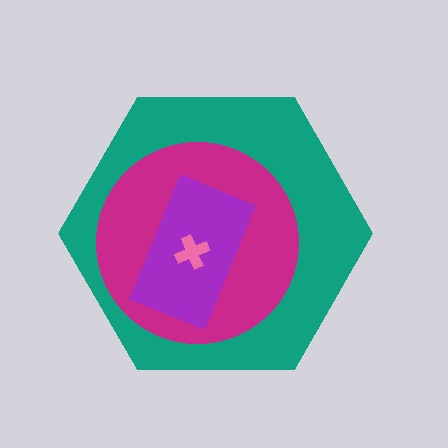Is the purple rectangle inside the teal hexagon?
Yes.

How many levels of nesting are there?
4.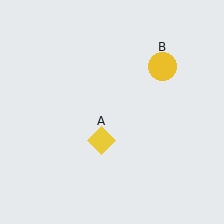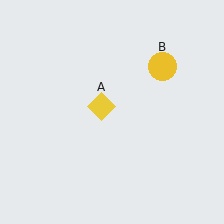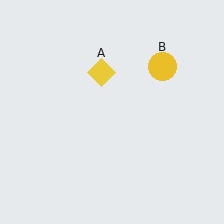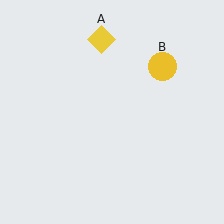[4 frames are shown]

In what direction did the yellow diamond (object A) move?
The yellow diamond (object A) moved up.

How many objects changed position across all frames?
1 object changed position: yellow diamond (object A).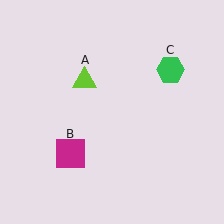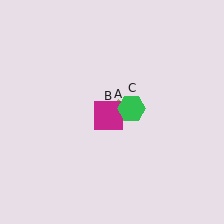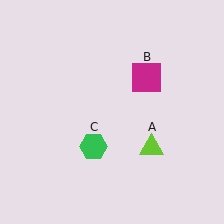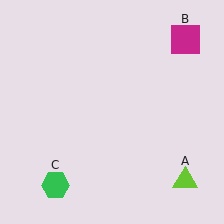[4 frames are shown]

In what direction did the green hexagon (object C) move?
The green hexagon (object C) moved down and to the left.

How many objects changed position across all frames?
3 objects changed position: lime triangle (object A), magenta square (object B), green hexagon (object C).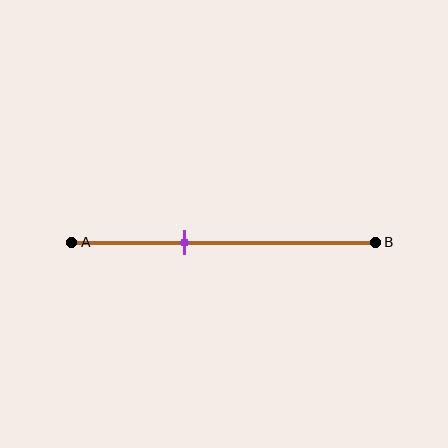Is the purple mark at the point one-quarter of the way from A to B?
No, the mark is at about 35% from A, not at the 25% one-quarter point.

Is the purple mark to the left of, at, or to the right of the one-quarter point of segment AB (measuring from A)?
The purple mark is to the right of the one-quarter point of segment AB.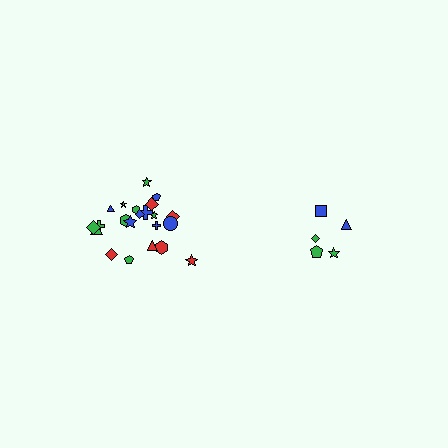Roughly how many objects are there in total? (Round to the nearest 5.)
Roughly 25 objects in total.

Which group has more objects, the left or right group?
The left group.